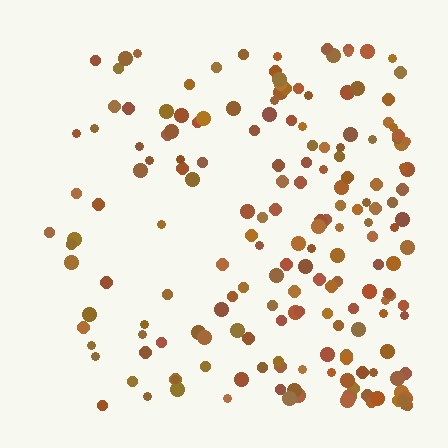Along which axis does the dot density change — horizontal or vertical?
Horizontal.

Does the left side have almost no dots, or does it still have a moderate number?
Still a moderate number, just noticeably fewer than the right.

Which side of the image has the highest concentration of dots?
The right.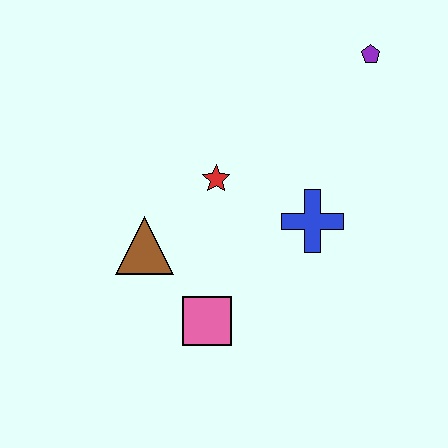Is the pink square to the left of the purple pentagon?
Yes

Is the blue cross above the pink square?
Yes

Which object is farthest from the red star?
The purple pentagon is farthest from the red star.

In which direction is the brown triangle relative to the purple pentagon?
The brown triangle is to the left of the purple pentagon.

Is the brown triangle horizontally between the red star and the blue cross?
No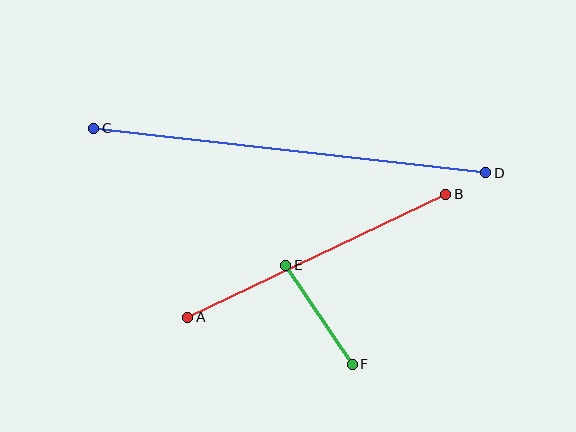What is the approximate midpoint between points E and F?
The midpoint is at approximately (319, 315) pixels.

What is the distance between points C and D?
The distance is approximately 394 pixels.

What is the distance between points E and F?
The distance is approximately 119 pixels.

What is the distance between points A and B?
The distance is approximately 286 pixels.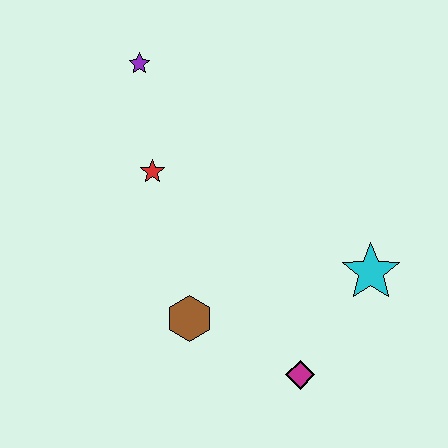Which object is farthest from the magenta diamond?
The purple star is farthest from the magenta diamond.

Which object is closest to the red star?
The purple star is closest to the red star.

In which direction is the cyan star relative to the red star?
The cyan star is to the right of the red star.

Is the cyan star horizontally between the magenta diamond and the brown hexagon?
No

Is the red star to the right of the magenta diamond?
No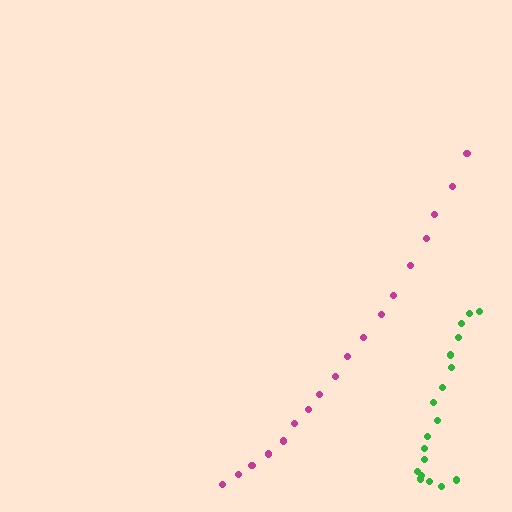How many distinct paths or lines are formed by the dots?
There are 2 distinct paths.